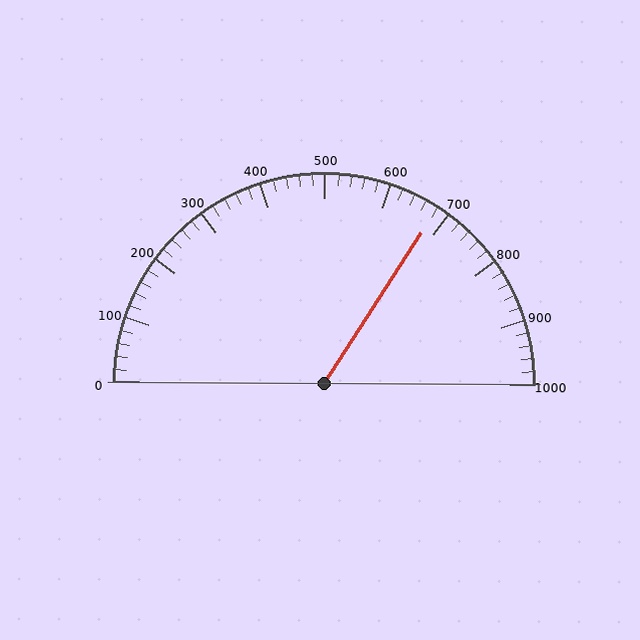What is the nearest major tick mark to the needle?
The nearest major tick mark is 700.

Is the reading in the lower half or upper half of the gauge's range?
The reading is in the upper half of the range (0 to 1000).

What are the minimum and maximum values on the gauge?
The gauge ranges from 0 to 1000.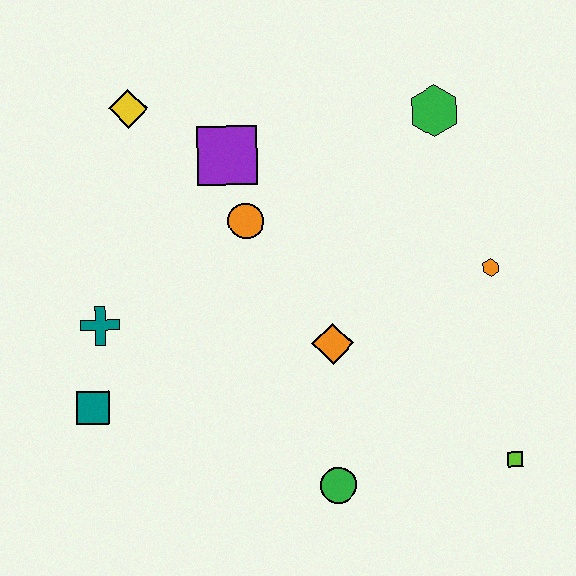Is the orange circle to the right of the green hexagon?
No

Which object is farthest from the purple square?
The lime square is farthest from the purple square.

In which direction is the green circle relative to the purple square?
The green circle is below the purple square.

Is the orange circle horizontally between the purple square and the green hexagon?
Yes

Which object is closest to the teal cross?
The teal square is closest to the teal cross.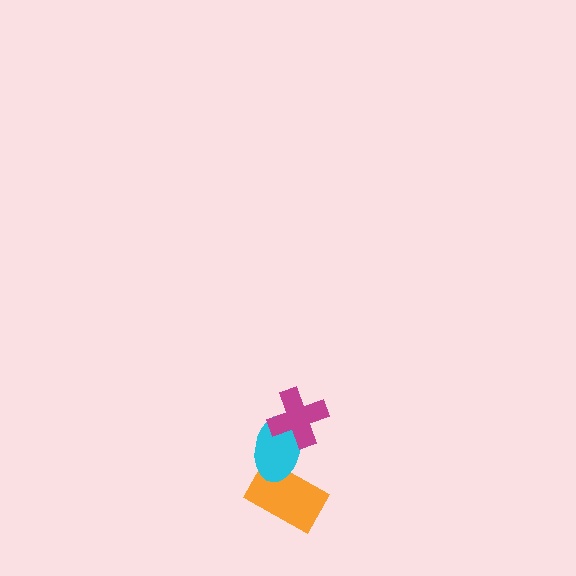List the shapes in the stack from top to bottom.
From top to bottom: the magenta cross, the cyan ellipse, the orange rectangle.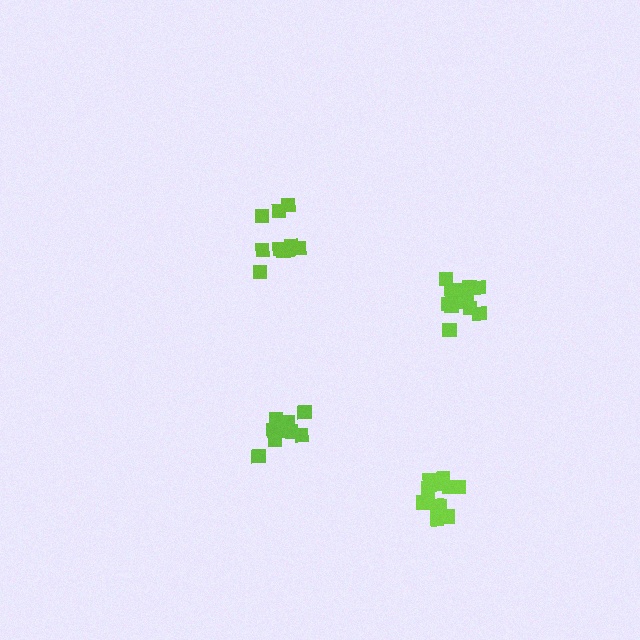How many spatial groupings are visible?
There are 4 spatial groupings.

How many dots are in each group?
Group 1: 12 dots, Group 2: 11 dots, Group 3: 10 dots, Group 4: 12 dots (45 total).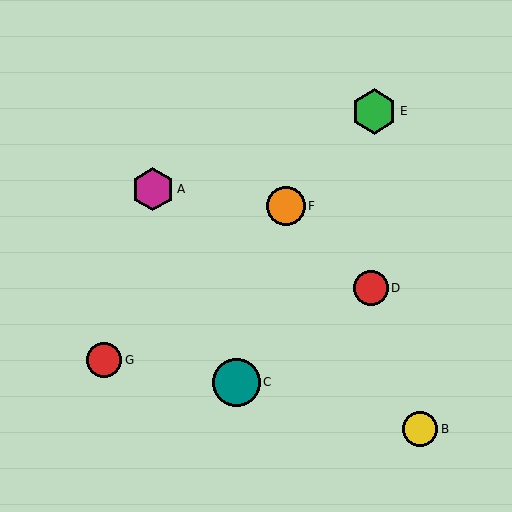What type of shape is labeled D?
Shape D is a red circle.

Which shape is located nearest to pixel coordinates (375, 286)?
The red circle (labeled D) at (371, 288) is nearest to that location.